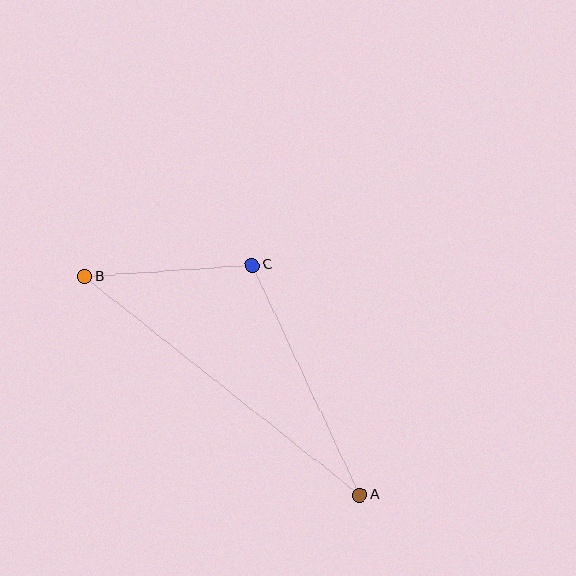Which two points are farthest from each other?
Points A and B are farthest from each other.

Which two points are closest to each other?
Points B and C are closest to each other.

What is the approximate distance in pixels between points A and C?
The distance between A and C is approximately 254 pixels.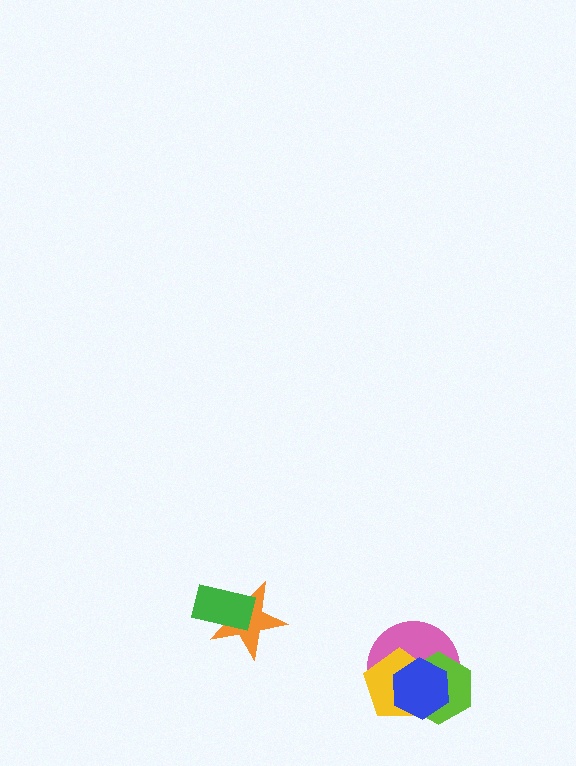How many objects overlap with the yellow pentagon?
3 objects overlap with the yellow pentagon.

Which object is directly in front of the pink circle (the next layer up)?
The lime hexagon is directly in front of the pink circle.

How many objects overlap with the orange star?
1 object overlaps with the orange star.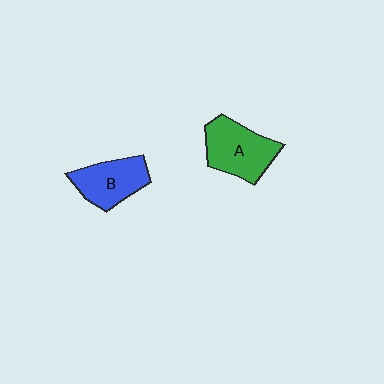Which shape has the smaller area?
Shape B (blue).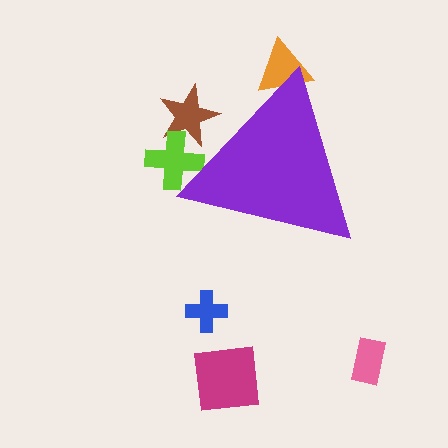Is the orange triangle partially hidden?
Yes, the orange triangle is partially hidden behind the purple triangle.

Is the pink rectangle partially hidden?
No, the pink rectangle is fully visible.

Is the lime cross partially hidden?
Yes, the lime cross is partially hidden behind the purple triangle.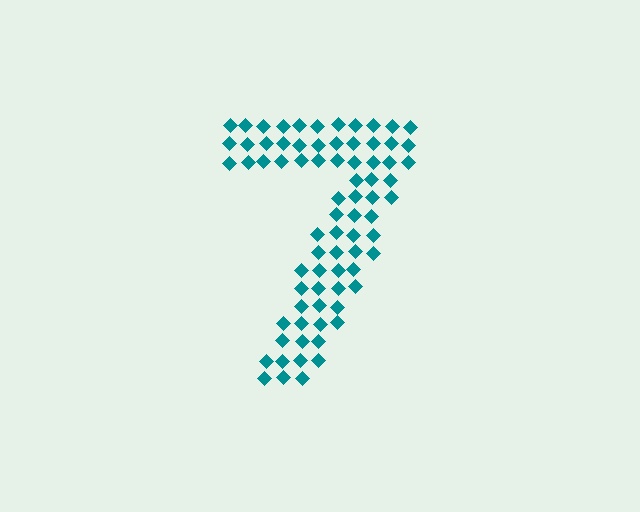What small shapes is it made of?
It is made of small diamonds.